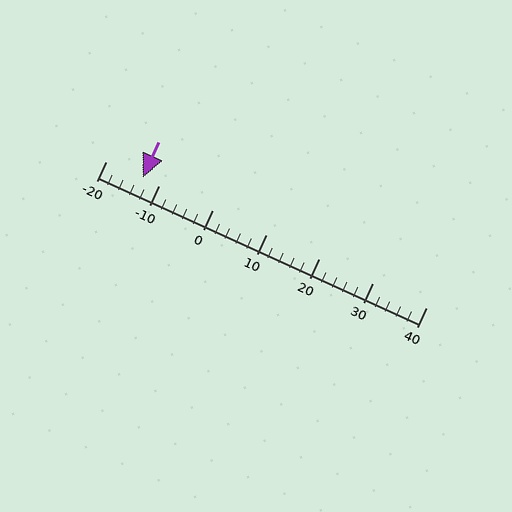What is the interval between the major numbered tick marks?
The major tick marks are spaced 10 units apart.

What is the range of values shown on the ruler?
The ruler shows values from -20 to 40.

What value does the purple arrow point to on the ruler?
The purple arrow points to approximately -13.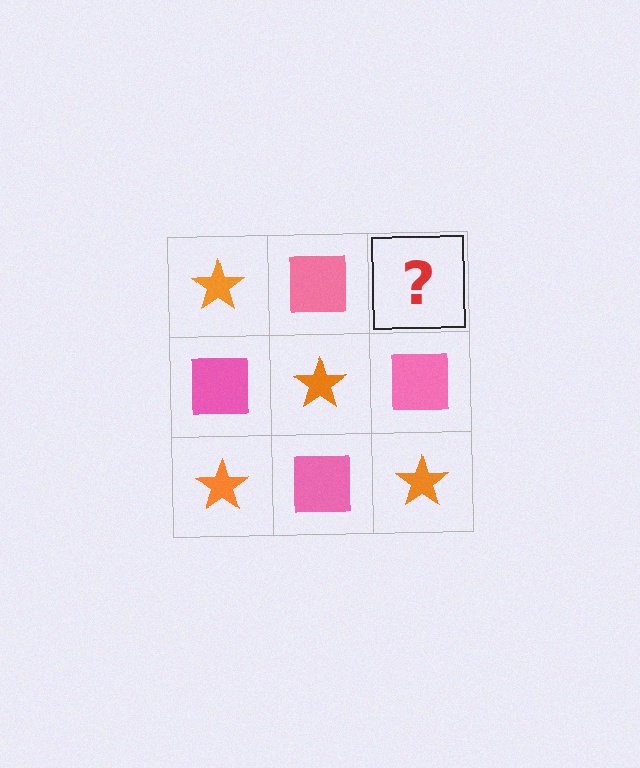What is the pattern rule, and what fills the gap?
The rule is that it alternates orange star and pink square in a checkerboard pattern. The gap should be filled with an orange star.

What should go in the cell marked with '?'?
The missing cell should contain an orange star.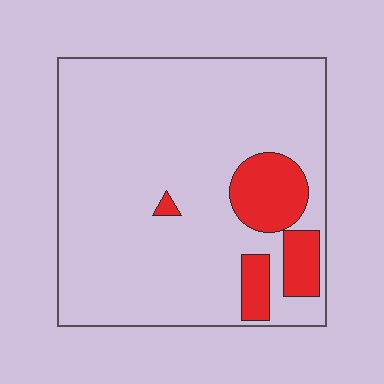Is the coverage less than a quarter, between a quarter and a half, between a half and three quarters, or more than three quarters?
Less than a quarter.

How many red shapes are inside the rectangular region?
4.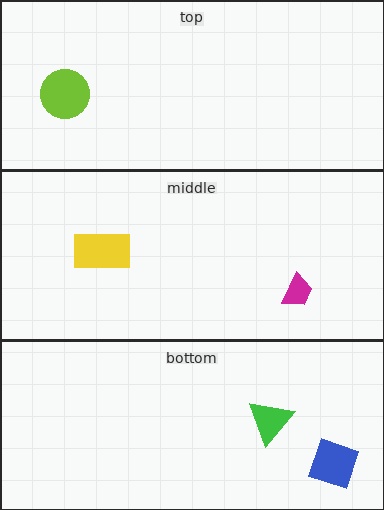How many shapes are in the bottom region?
2.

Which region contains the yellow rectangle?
The middle region.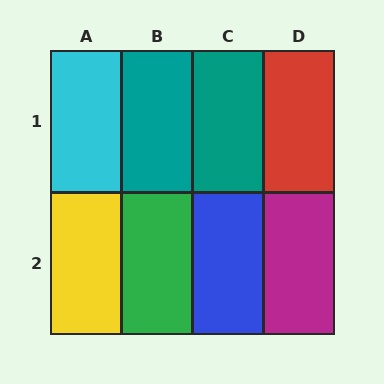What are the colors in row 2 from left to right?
Yellow, green, blue, magenta.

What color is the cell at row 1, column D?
Red.